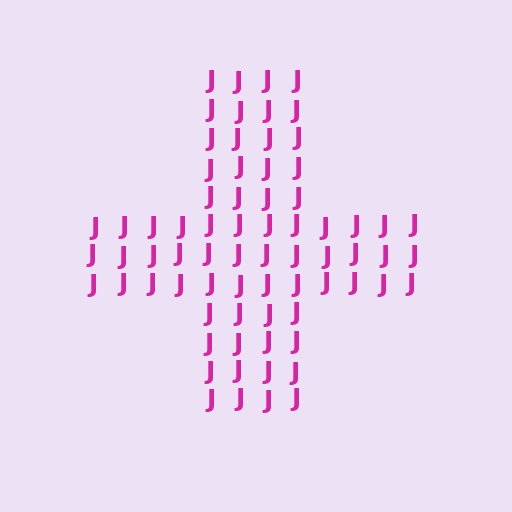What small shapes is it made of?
It is made of small letter J's.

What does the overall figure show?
The overall figure shows a cross.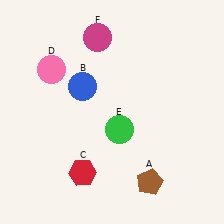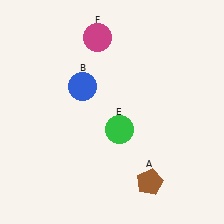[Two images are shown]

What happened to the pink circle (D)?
The pink circle (D) was removed in Image 2. It was in the top-left area of Image 1.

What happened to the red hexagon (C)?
The red hexagon (C) was removed in Image 2. It was in the bottom-left area of Image 1.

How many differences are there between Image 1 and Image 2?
There are 2 differences between the two images.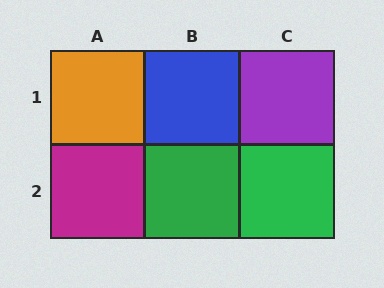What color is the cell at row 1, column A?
Orange.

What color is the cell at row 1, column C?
Purple.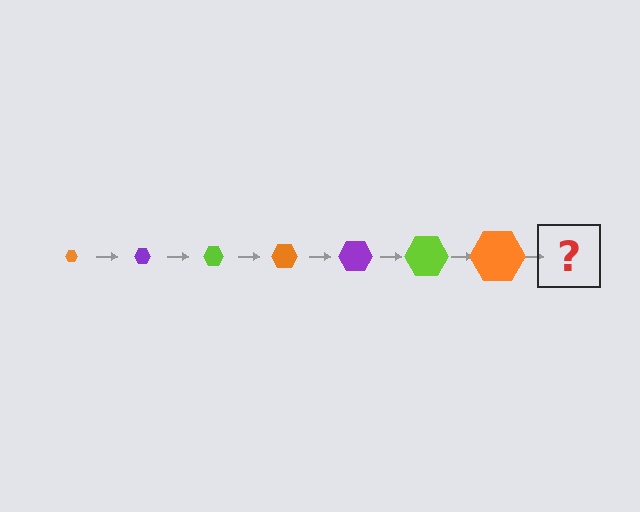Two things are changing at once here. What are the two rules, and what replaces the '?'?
The two rules are that the hexagon grows larger each step and the color cycles through orange, purple, and lime. The '?' should be a purple hexagon, larger than the previous one.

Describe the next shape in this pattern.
It should be a purple hexagon, larger than the previous one.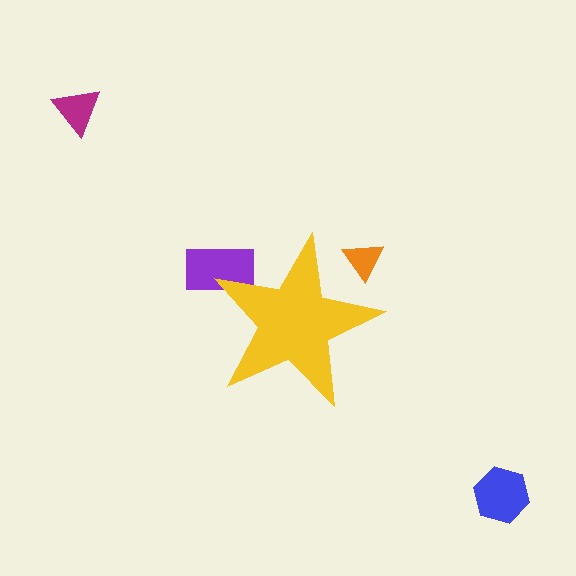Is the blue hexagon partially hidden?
No, the blue hexagon is fully visible.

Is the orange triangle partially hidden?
Yes, the orange triangle is partially hidden behind the yellow star.